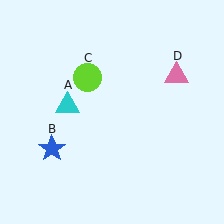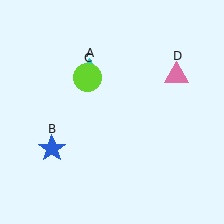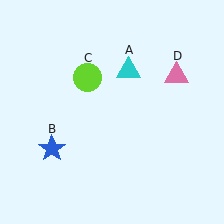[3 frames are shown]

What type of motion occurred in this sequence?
The cyan triangle (object A) rotated clockwise around the center of the scene.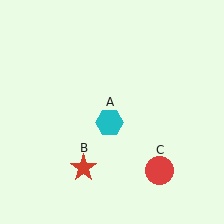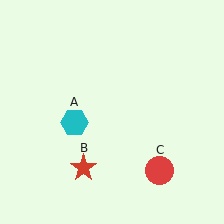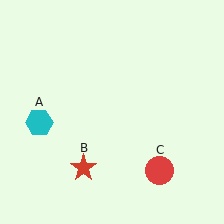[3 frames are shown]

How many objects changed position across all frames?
1 object changed position: cyan hexagon (object A).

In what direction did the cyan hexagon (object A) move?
The cyan hexagon (object A) moved left.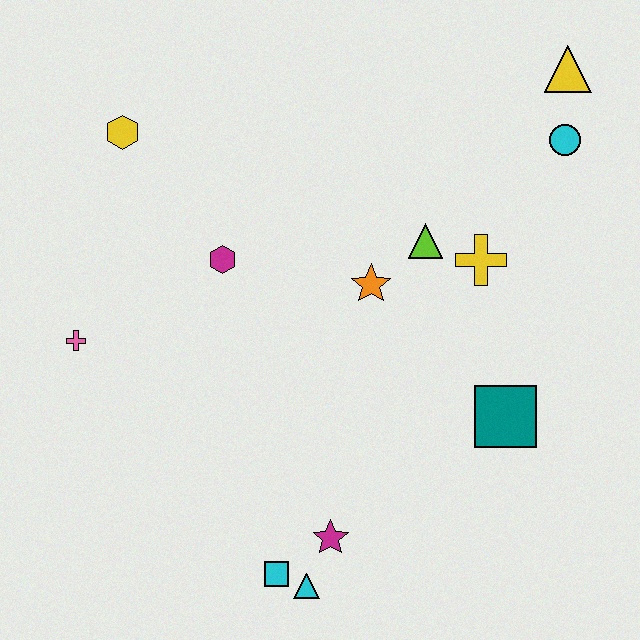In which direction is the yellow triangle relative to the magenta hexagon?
The yellow triangle is to the right of the magenta hexagon.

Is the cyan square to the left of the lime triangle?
Yes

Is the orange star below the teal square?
No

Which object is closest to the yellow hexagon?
The magenta hexagon is closest to the yellow hexagon.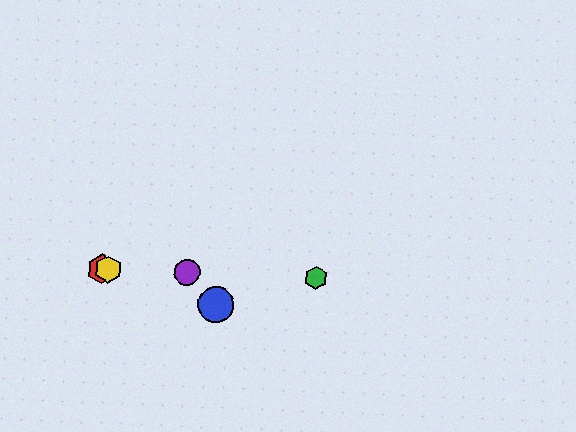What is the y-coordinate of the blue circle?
The blue circle is at y≈304.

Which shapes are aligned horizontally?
The red hexagon, the green hexagon, the yellow hexagon, the purple circle are aligned horizontally.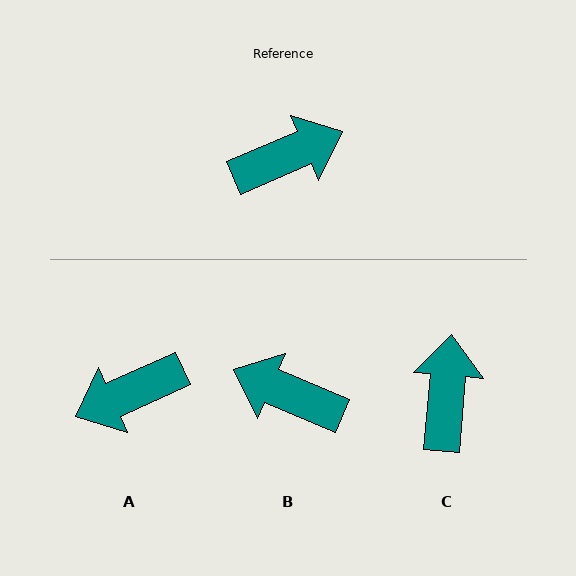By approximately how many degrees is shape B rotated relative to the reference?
Approximately 134 degrees counter-clockwise.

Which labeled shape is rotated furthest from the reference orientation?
A, about 179 degrees away.